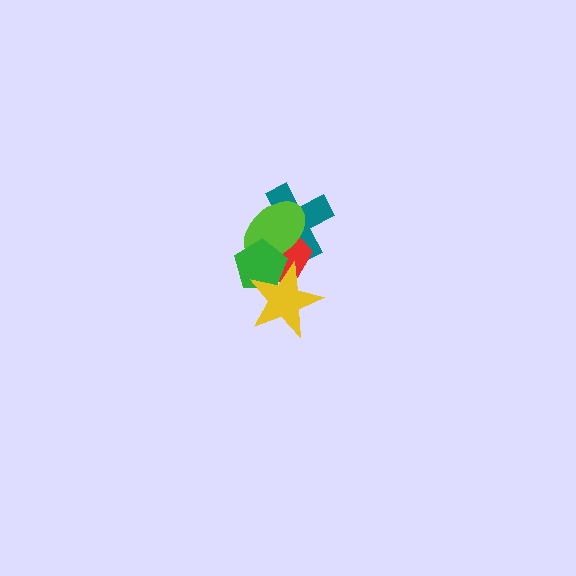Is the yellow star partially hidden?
No, no other shape covers it.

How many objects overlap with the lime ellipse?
3 objects overlap with the lime ellipse.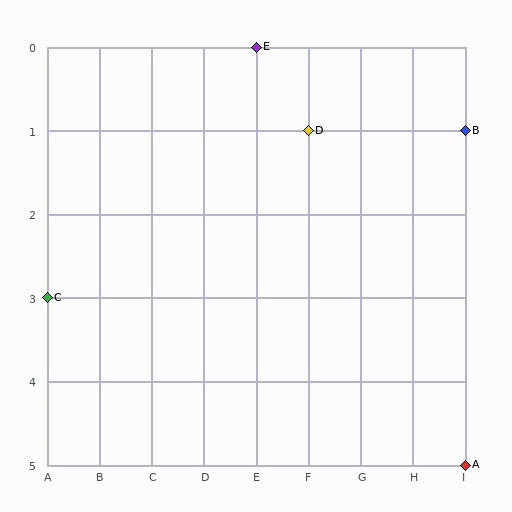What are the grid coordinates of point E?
Point E is at grid coordinates (E, 0).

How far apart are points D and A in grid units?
Points D and A are 3 columns and 4 rows apart (about 5.0 grid units diagonally).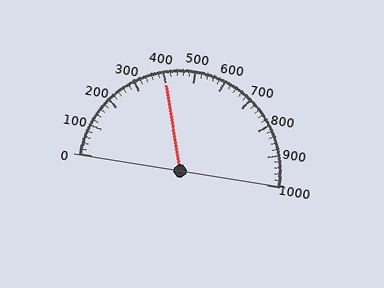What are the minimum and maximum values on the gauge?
The gauge ranges from 0 to 1000.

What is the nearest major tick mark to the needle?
The nearest major tick mark is 400.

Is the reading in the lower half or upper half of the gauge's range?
The reading is in the lower half of the range (0 to 1000).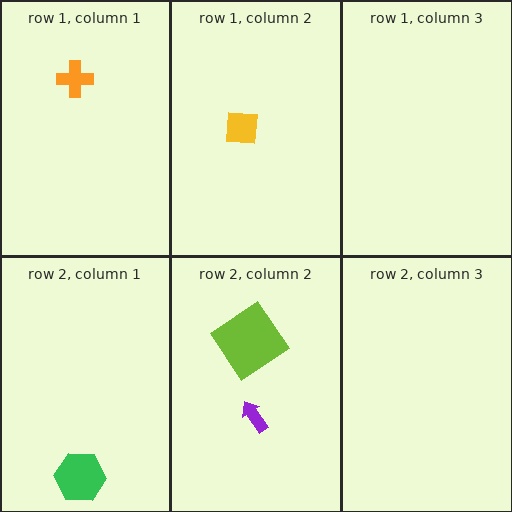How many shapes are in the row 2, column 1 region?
1.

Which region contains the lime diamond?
The row 2, column 2 region.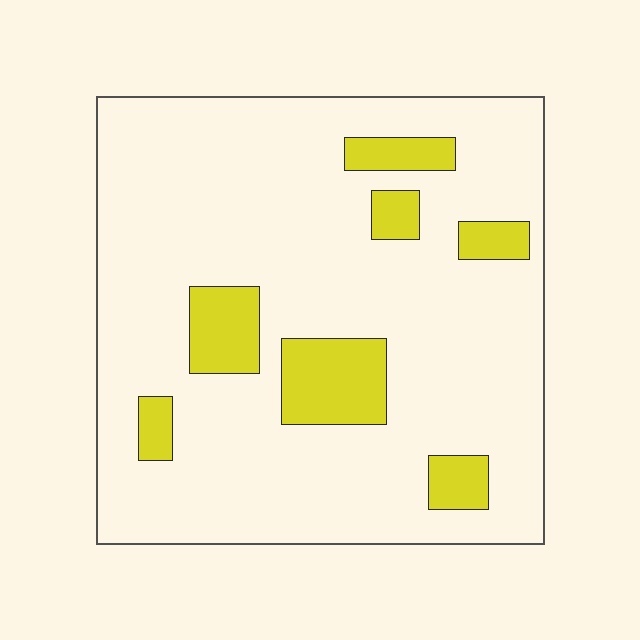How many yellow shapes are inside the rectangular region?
7.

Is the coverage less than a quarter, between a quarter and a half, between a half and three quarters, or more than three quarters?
Less than a quarter.